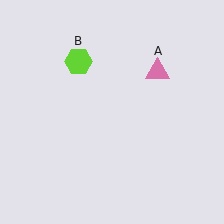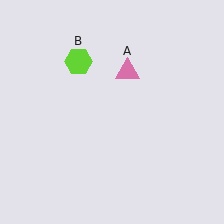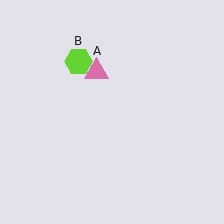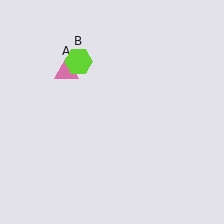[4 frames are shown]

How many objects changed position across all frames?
1 object changed position: pink triangle (object A).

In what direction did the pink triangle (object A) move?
The pink triangle (object A) moved left.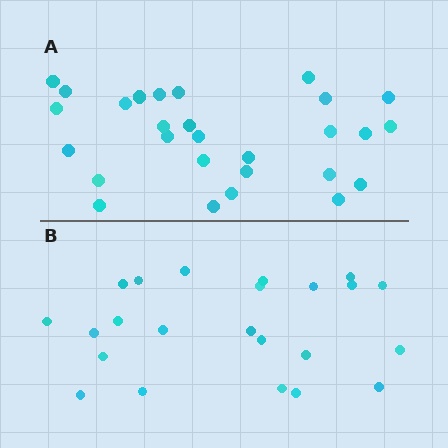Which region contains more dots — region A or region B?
Region A (the top region) has more dots.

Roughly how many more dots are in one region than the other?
Region A has about 5 more dots than region B.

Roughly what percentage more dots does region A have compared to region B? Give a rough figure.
About 20% more.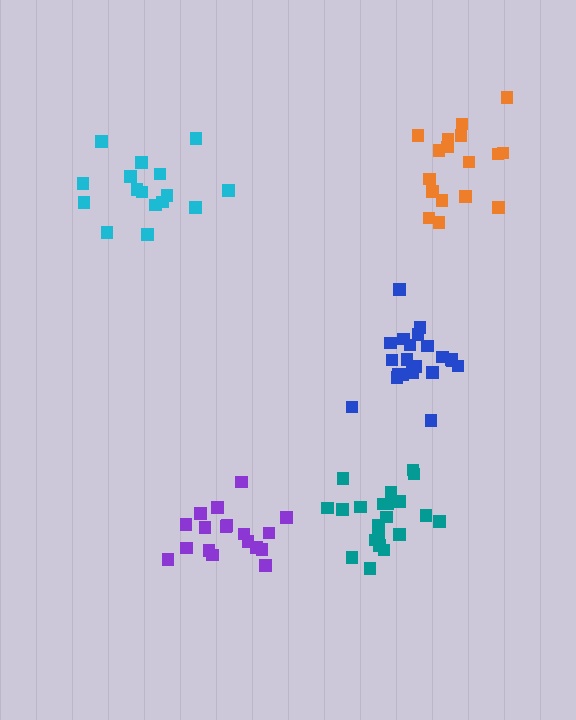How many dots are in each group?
Group 1: 21 dots, Group 2: 21 dots, Group 3: 16 dots, Group 4: 17 dots, Group 5: 18 dots (93 total).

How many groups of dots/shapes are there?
There are 5 groups.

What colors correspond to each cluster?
The clusters are colored: blue, teal, cyan, orange, purple.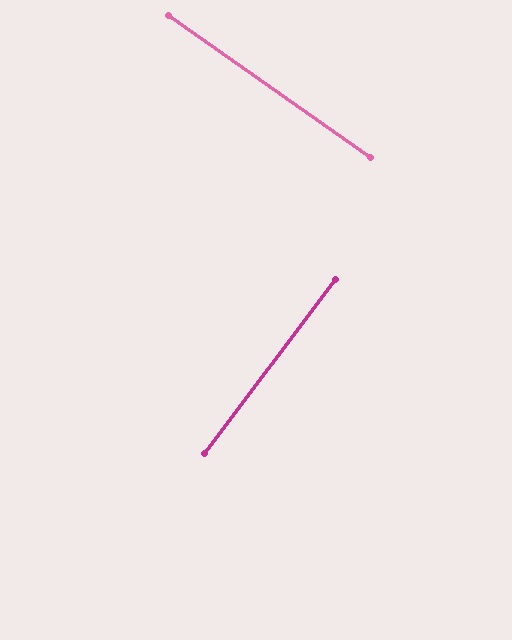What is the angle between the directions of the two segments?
Approximately 88 degrees.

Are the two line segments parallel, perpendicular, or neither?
Perpendicular — they meet at approximately 88°.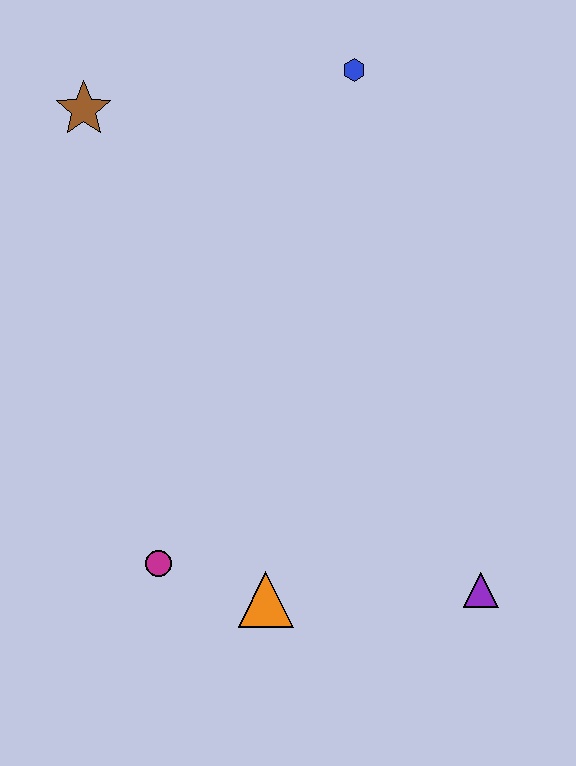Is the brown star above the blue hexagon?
No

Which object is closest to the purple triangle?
The orange triangle is closest to the purple triangle.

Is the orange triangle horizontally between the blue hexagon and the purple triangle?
No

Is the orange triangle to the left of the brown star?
No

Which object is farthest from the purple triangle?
The brown star is farthest from the purple triangle.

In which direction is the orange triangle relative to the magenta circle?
The orange triangle is to the right of the magenta circle.